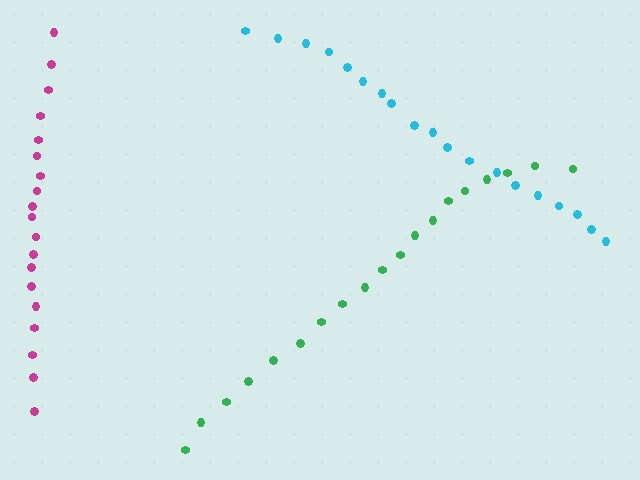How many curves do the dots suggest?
There are 3 distinct paths.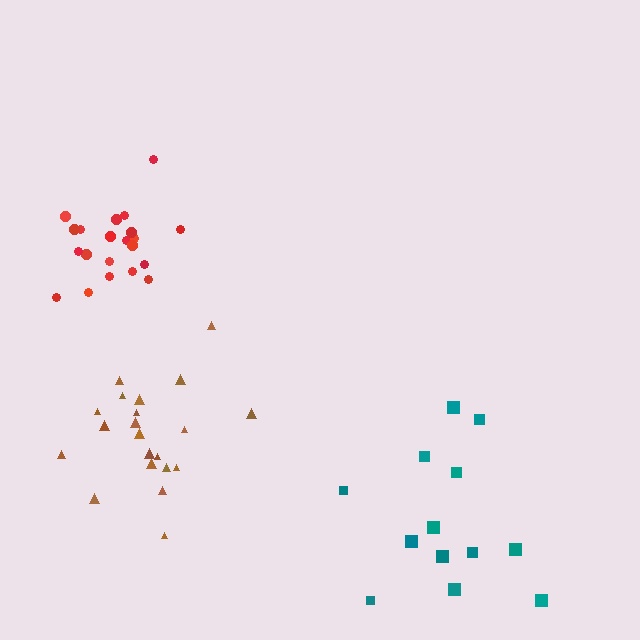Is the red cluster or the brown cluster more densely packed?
Red.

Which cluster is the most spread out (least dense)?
Teal.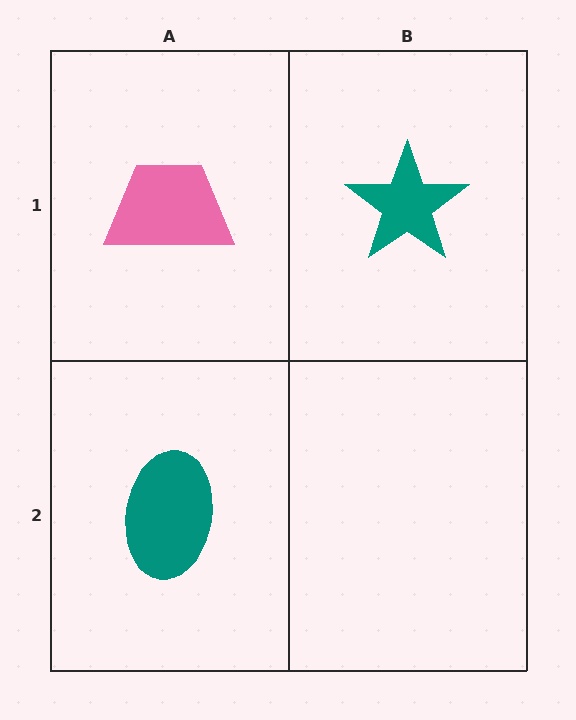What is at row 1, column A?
A pink trapezoid.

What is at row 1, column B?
A teal star.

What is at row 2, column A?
A teal ellipse.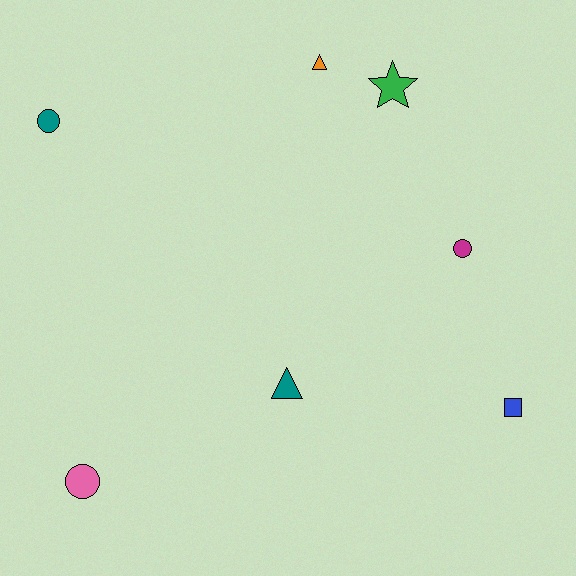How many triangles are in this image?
There are 2 triangles.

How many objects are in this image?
There are 7 objects.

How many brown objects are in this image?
There are no brown objects.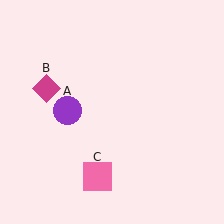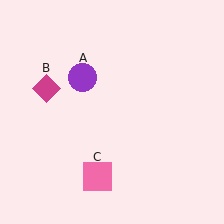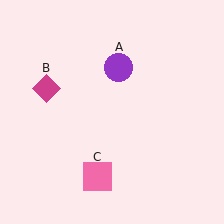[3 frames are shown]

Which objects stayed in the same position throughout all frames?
Magenta diamond (object B) and pink square (object C) remained stationary.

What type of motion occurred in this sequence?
The purple circle (object A) rotated clockwise around the center of the scene.